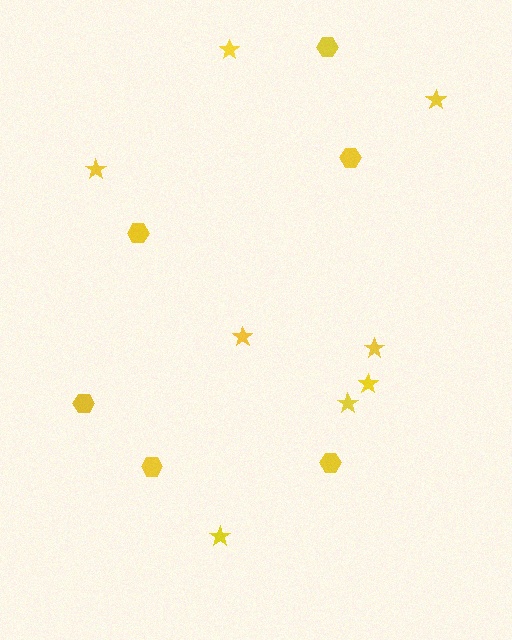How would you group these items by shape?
There are 2 groups: one group of hexagons (6) and one group of stars (8).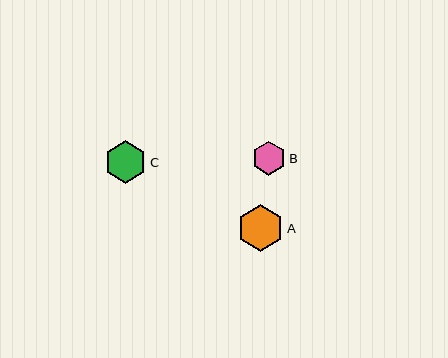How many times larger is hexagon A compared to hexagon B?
Hexagon A is approximately 1.4 times the size of hexagon B.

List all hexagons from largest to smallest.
From largest to smallest: A, C, B.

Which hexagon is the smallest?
Hexagon B is the smallest with a size of approximately 34 pixels.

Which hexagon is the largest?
Hexagon A is the largest with a size of approximately 47 pixels.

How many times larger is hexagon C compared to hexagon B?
Hexagon C is approximately 1.2 times the size of hexagon B.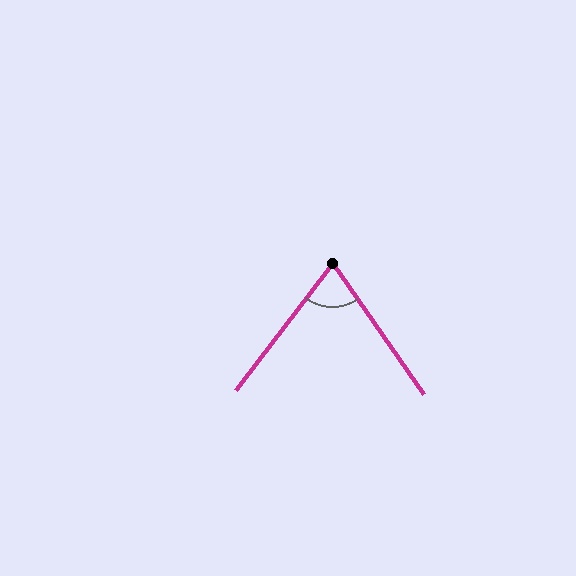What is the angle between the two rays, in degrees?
Approximately 72 degrees.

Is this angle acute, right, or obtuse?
It is acute.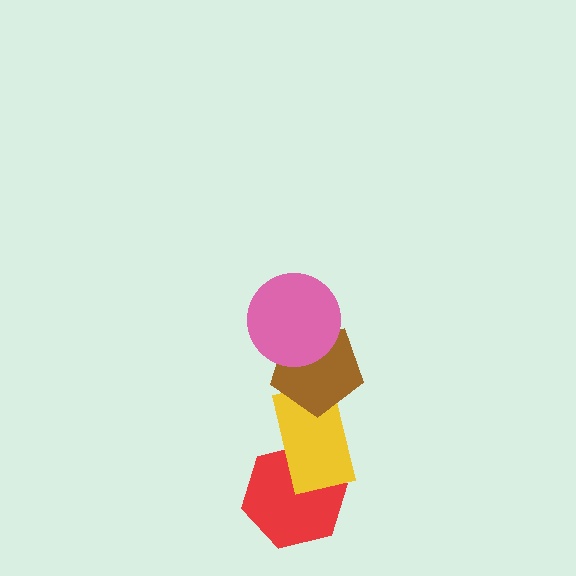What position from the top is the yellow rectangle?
The yellow rectangle is 3rd from the top.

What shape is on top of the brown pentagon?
The pink circle is on top of the brown pentagon.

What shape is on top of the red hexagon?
The yellow rectangle is on top of the red hexagon.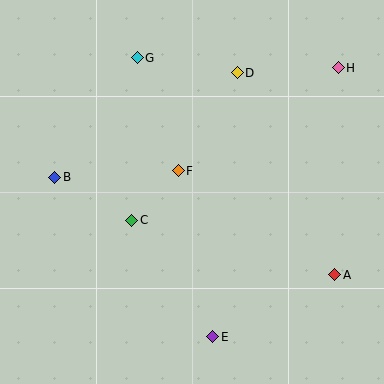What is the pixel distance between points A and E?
The distance between A and E is 137 pixels.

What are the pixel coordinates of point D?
Point D is at (237, 73).